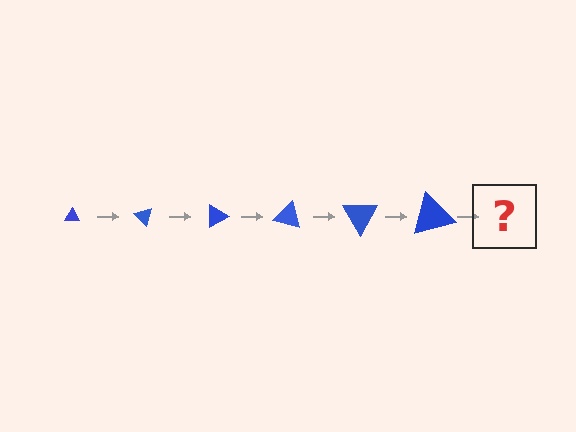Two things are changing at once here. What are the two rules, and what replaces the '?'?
The two rules are that the triangle grows larger each step and it rotates 45 degrees each step. The '?' should be a triangle, larger than the previous one and rotated 270 degrees from the start.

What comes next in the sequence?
The next element should be a triangle, larger than the previous one and rotated 270 degrees from the start.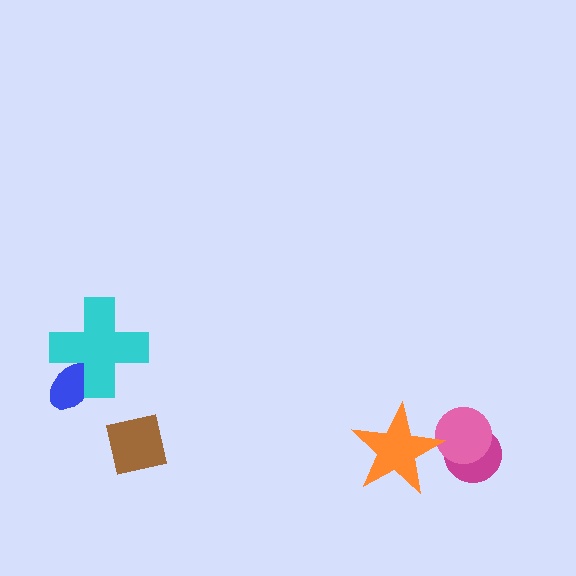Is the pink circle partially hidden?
Yes, it is partially covered by another shape.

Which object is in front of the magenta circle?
The pink circle is in front of the magenta circle.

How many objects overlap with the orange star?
1 object overlaps with the orange star.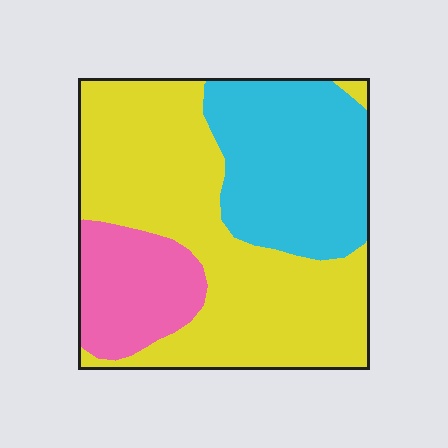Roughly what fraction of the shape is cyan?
Cyan covers about 30% of the shape.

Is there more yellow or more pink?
Yellow.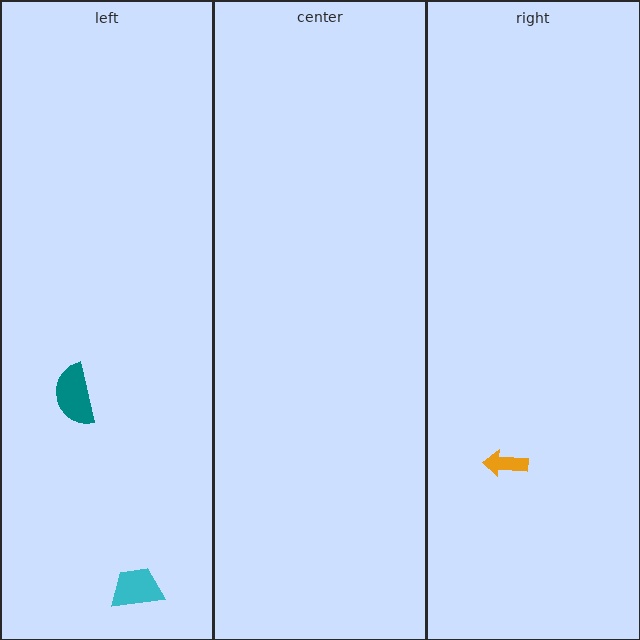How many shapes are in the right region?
1.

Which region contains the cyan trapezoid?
The left region.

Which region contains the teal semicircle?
The left region.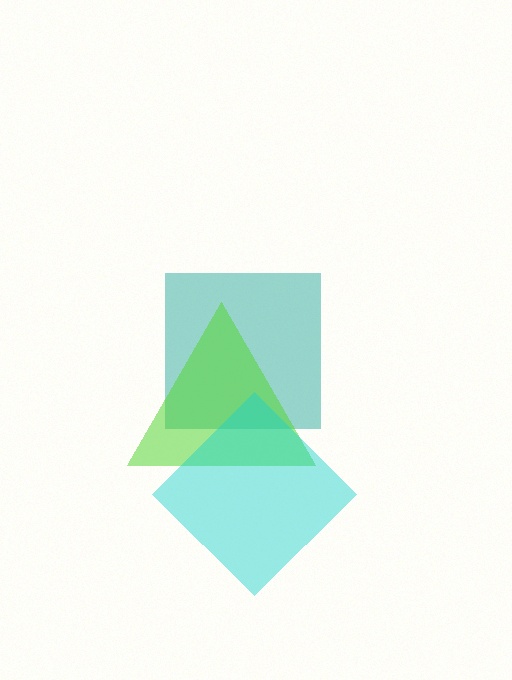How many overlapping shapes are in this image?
There are 3 overlapping shapes in the image.